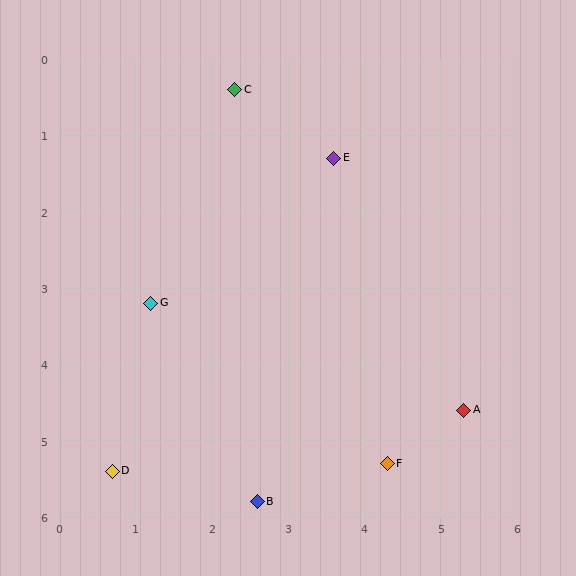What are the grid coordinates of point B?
Point B is at approximately (2.6, 5.8).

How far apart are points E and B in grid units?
Points E and B are about 4.6 grid units apart.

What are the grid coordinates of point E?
Point E is at approximately (3.6, 1.3).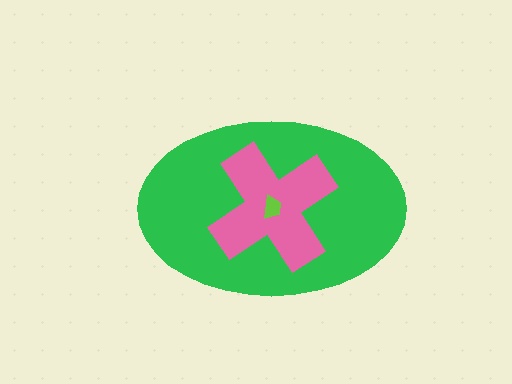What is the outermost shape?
The green ellipse.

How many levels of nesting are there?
3.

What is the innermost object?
The lime trapezoid.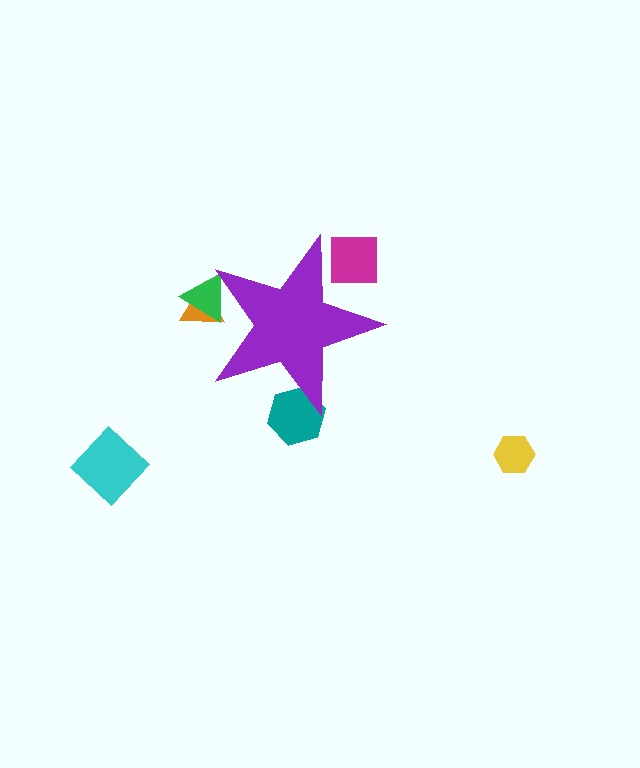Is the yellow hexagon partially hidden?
No, the yellow hexagon is fully visible.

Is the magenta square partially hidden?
Yes, the magenta square is partially hidden behind the purple star.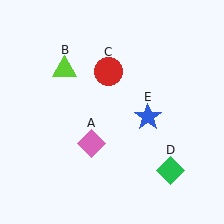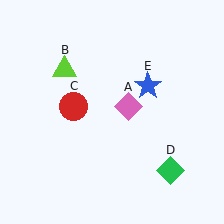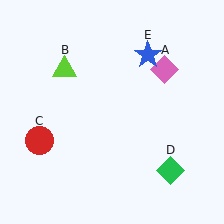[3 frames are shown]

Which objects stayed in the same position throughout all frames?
Lime triangle (object B) and green diamond (object D) remained stationary.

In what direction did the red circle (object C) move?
The red circle (object C) moved down and to the left.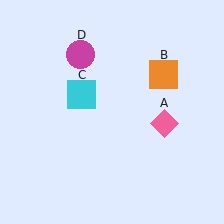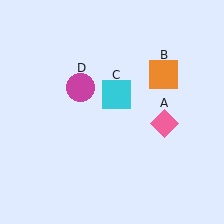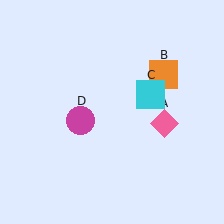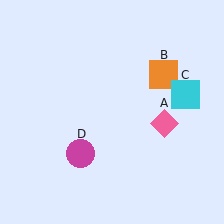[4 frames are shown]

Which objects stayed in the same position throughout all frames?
Pink diamond (object A) and orange square (object B) remained stationary.